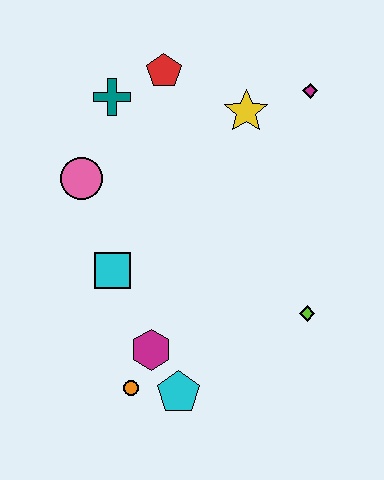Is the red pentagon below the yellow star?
No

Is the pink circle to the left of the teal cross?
Yes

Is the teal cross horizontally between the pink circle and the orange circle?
Yes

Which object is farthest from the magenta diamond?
The orange circle is farthest from the magenta diamond.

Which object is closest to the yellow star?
The magenta diamond is closest to the yellow star.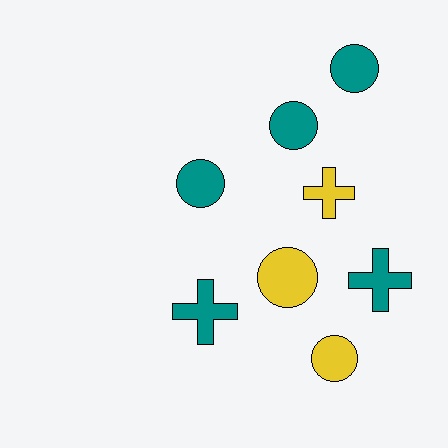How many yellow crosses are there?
There is 1 yellow cross.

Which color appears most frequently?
Teal, with 5 objects.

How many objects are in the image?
There are 8 objects.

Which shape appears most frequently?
Circle, with 5 objects.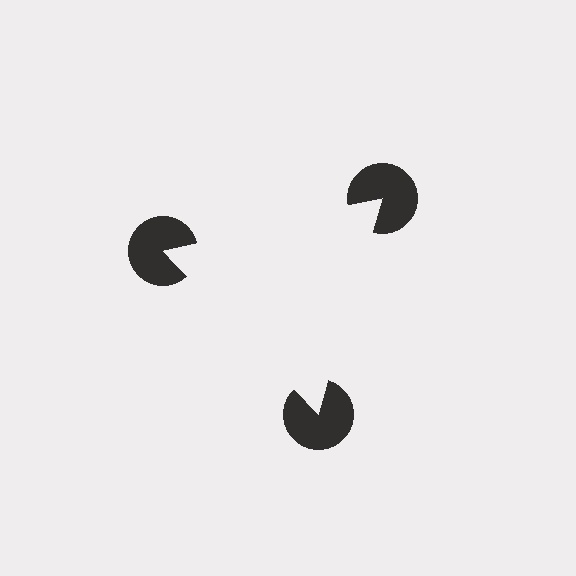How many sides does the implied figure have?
3 sides.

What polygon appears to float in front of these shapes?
An illusory triangle — its edges are inferred from the aligned wedge cuts in the pac-man discs, not physically drawn.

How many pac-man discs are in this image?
There are 3 — one at each vertex of the illusory triangle.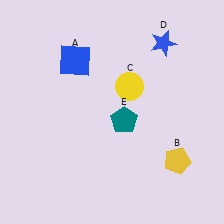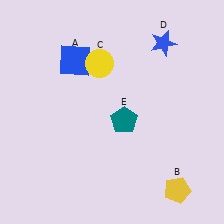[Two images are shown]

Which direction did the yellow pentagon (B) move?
The yellow pentagon (B) moved down.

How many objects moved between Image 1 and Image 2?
2 objects moved between the two images.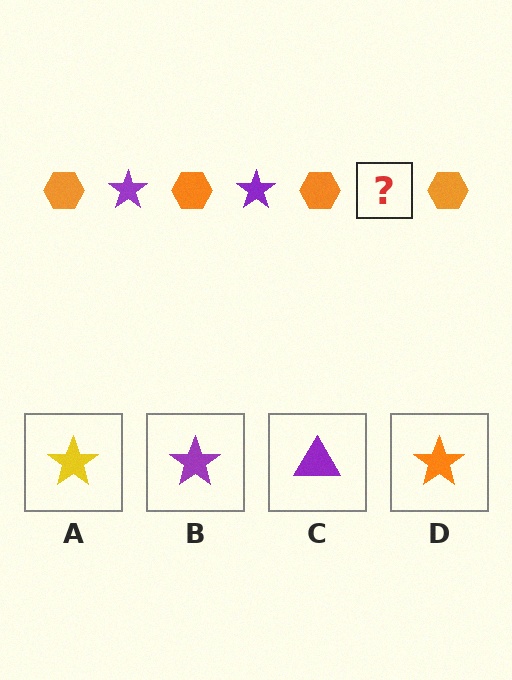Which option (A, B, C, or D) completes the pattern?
B.